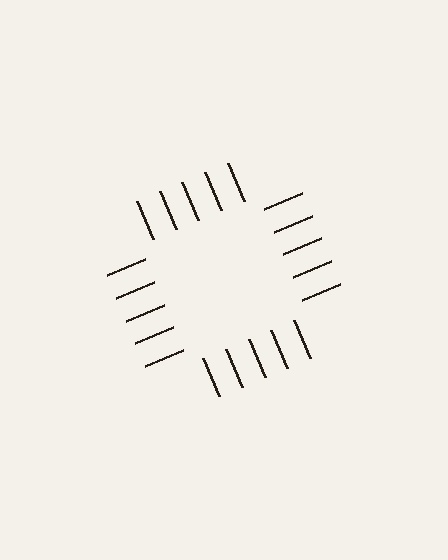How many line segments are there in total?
20 — 5 along each of the 4 edges.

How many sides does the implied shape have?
4 sides — the line-ends trace a square.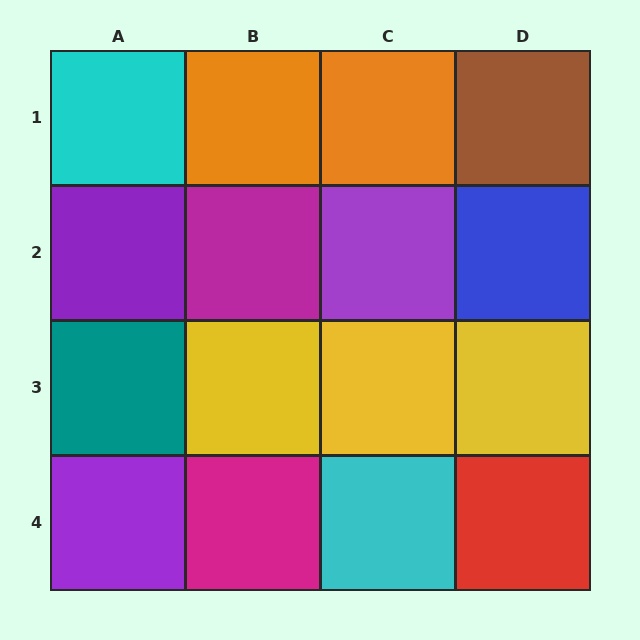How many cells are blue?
1 cell is blue.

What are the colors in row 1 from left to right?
Cyan, orange, orange, brown.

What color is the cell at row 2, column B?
Magenta.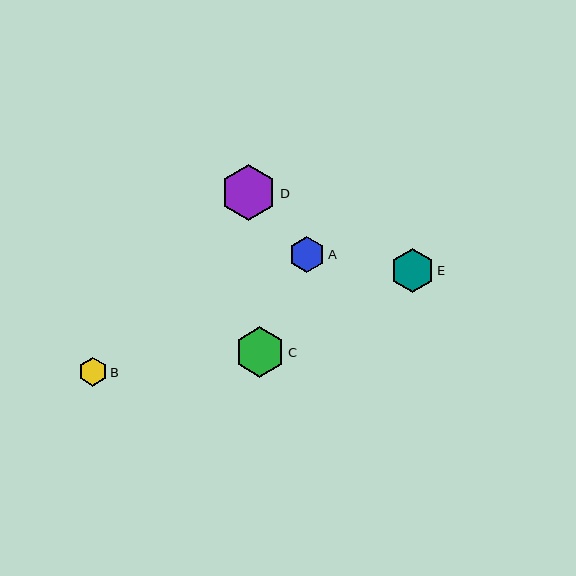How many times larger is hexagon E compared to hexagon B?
Hexagon E is approximately 1.5 times the size of hexagon B.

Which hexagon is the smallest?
Hexagon B is the smallest with a size of approximately 29 pixels.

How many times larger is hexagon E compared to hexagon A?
Hexagon E is approximately 1.2 times the size of hexagon A.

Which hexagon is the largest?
Hexagon D is the largest with a size of approximately 56 pixels.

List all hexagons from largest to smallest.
From largest to smallest: D, C, E, A, B.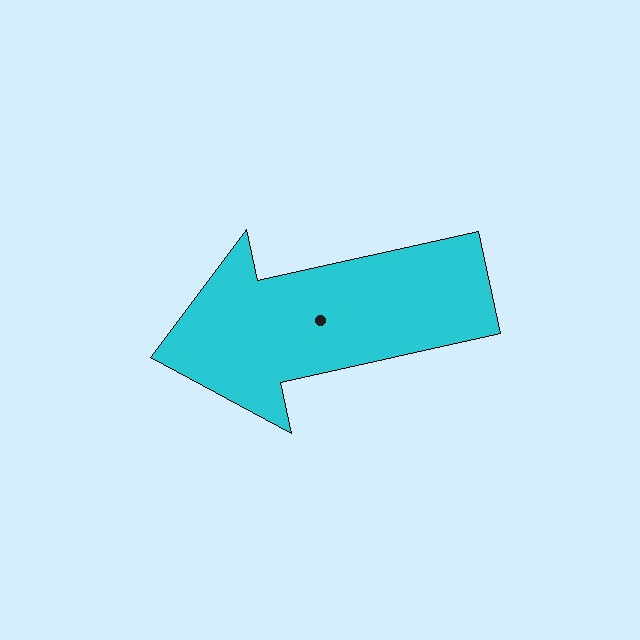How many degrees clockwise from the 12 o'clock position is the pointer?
Approximately 257 degrees.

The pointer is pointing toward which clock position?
Roughly 9 o'clock.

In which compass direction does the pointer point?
West.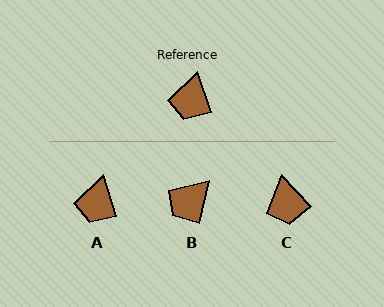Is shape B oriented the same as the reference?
No, it is off by about 30 degrees.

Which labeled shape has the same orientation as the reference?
A.